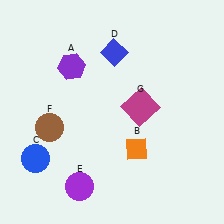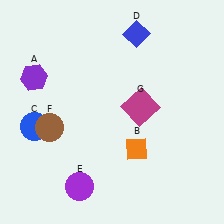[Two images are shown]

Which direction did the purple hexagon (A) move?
The purple hexagon (A) moved left.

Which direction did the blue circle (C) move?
The blue circle (C) moved up.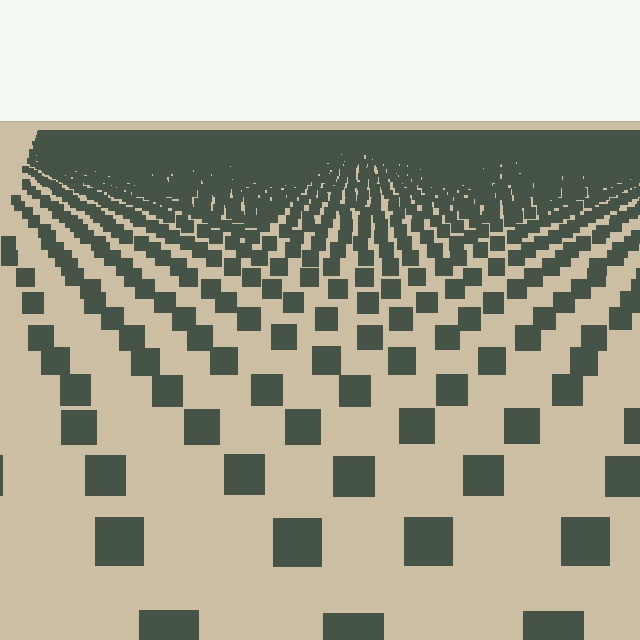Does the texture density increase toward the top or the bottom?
Density increases toward the top.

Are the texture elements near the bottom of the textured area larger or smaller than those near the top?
Larger. Near the bottom, elements are closer to the viewer and appear at a bigger on-screen size.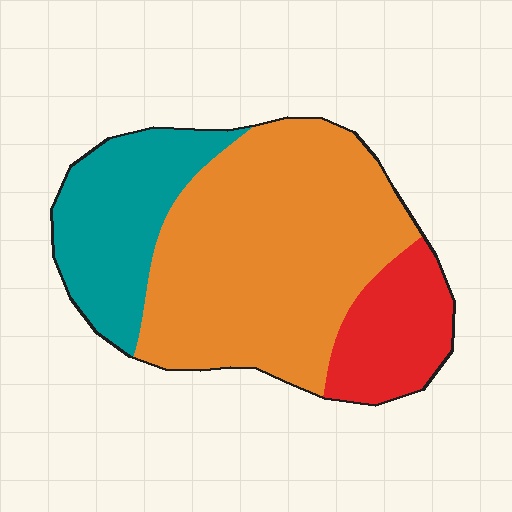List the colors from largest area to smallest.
From largest to smallest: orange, teal, red.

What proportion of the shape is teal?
Teal takes up about one quarter (1/4) of the shape.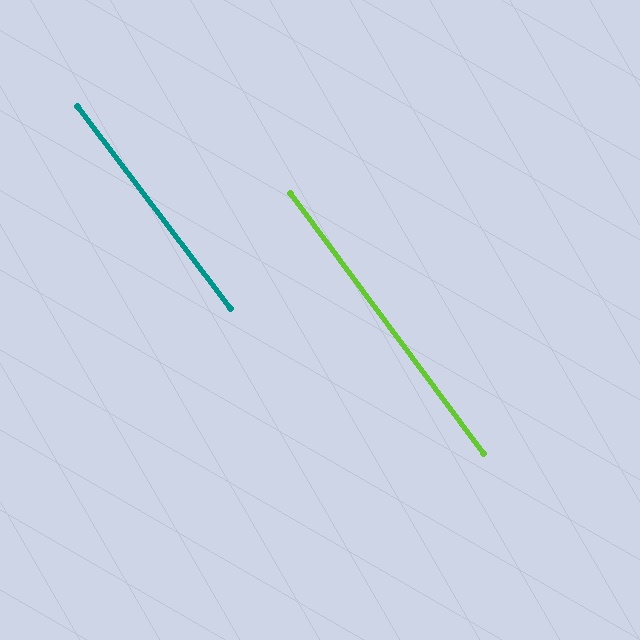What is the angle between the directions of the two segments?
Approximately 0 degrees.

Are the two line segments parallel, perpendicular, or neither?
Parallel — their directions differ by only 0.4°.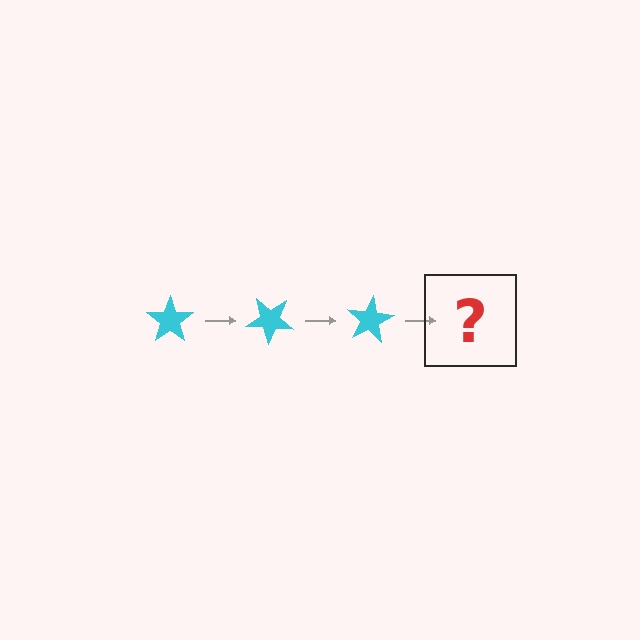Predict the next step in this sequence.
The next step is a cyan star rotated 120 degrees.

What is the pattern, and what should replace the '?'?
The pattern is that the star rotates 40 degrees each step. The '?' should be a cyan star rotated 120 degrees.